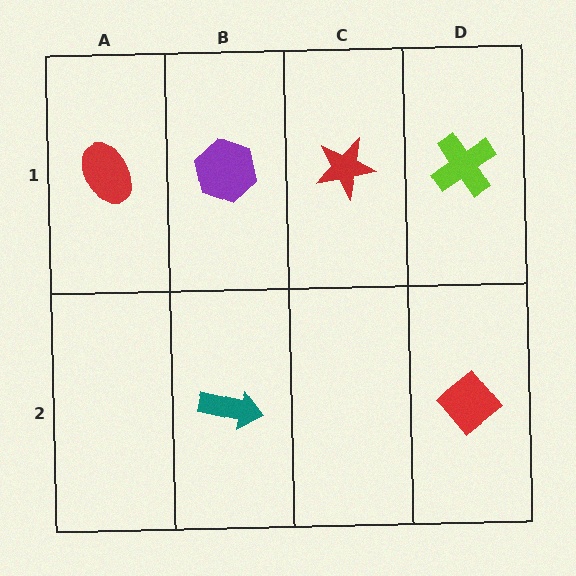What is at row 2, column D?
A red diamond.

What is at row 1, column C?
A red star.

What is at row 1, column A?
A red ellipse.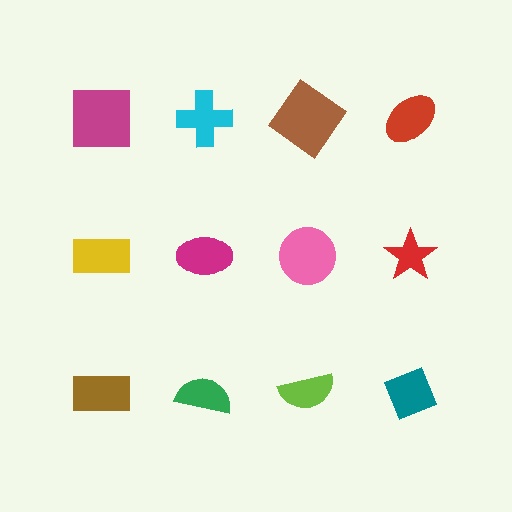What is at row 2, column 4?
A red star.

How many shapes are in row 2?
4 shapes.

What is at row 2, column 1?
A yellow rectangle.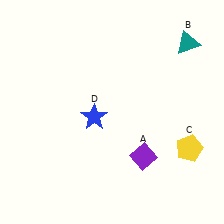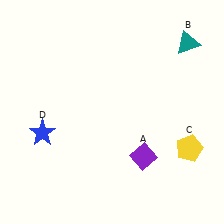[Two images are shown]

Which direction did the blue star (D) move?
The blue star (D) moved left.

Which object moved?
The blue star (D) moved left.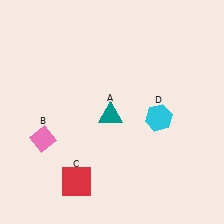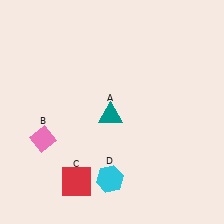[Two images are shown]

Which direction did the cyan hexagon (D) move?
The cyan hexagon (D) moved down.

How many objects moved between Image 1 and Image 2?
1 object moved between the two images.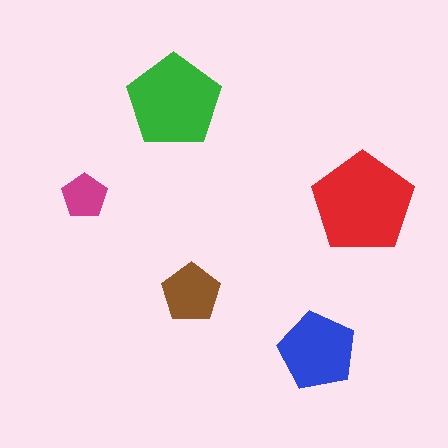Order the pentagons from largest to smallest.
the red one, the green one, the blue one, the brown one, the magenta one.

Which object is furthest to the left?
The magenta pentagon is leftmost.